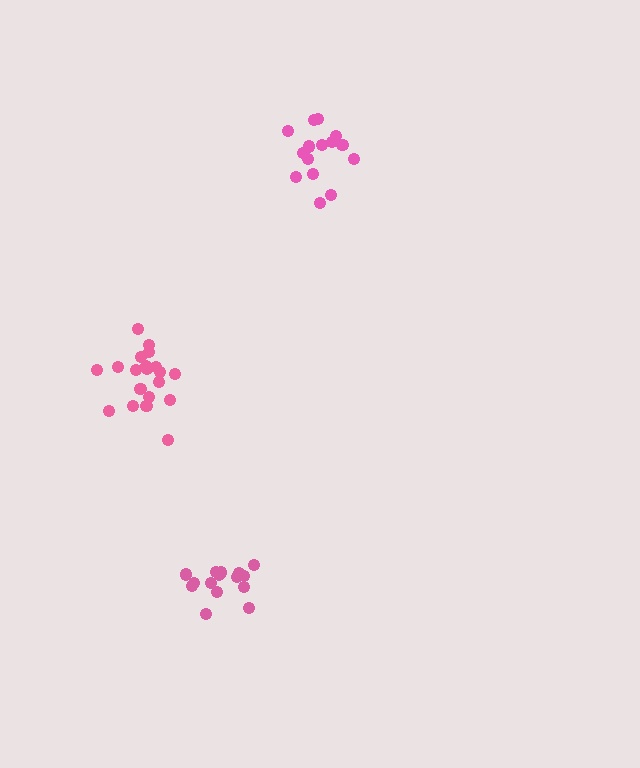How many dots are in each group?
Group 1: 15 dots, Group 2: 15 dots, Group 3: 20 dots (50 total).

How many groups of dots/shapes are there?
There are 3 groups.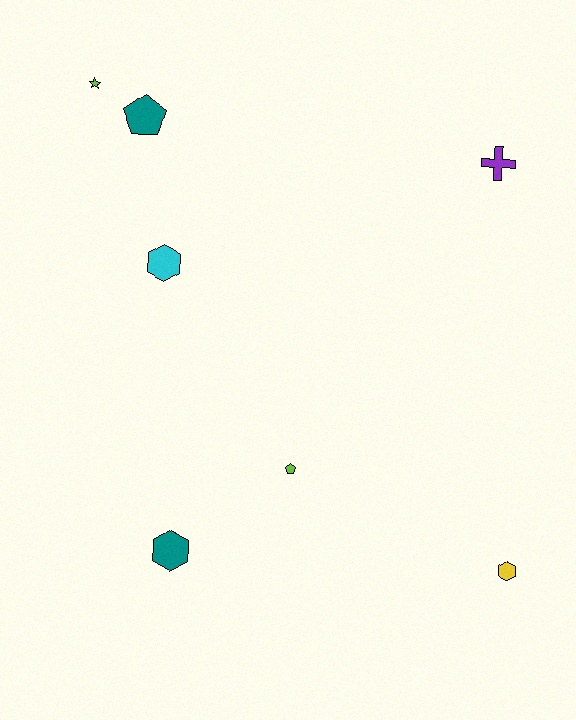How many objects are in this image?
There are 7 objects.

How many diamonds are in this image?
There are no diamonds.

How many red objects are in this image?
There are no red objects.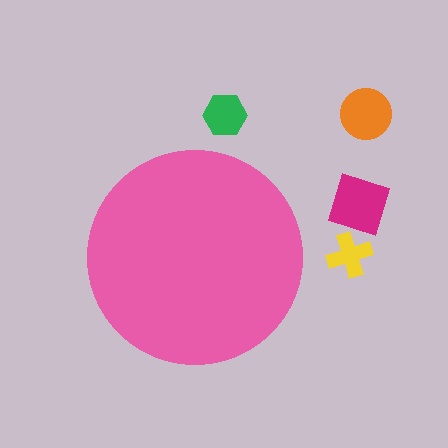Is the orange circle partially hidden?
No, the orange circle is fully visible.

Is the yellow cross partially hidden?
No, the yellow cross is fully visible.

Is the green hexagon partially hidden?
No, the green hexagon is fully visible.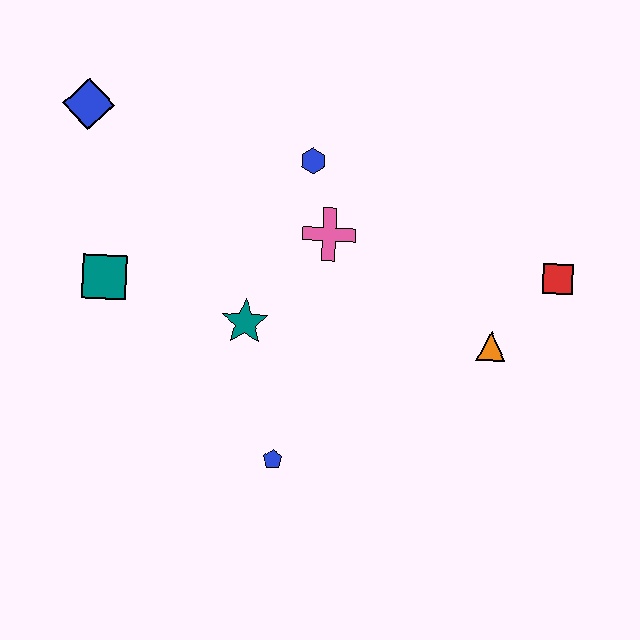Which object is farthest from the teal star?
The red square is farthest from the teal star.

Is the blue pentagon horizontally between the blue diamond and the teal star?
No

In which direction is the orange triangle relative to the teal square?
The orange triangle is to the right of the teal square.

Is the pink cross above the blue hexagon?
No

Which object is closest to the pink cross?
The blue hexagon is closest to the pink cross.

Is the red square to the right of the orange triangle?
Yes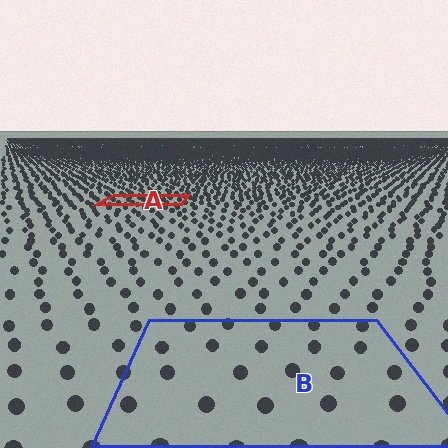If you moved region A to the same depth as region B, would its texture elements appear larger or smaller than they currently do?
They would appear larger. At a closer depth, the same texture elements are projected at a bigger on-screen size.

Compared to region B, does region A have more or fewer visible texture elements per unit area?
Region A has more texture elements per unit area — they are packed more densely because it is farther away.